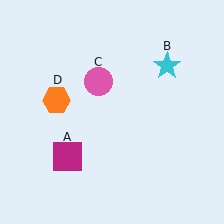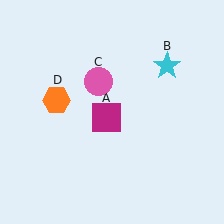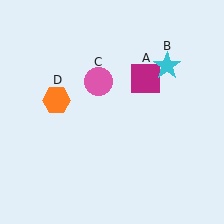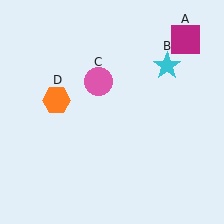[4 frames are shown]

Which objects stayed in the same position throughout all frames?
Cyan star (object B) and pink circle (object C) and orange hexagon (object D) remained stationary.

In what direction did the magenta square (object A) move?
The magenta square (object A) moved up and to the right.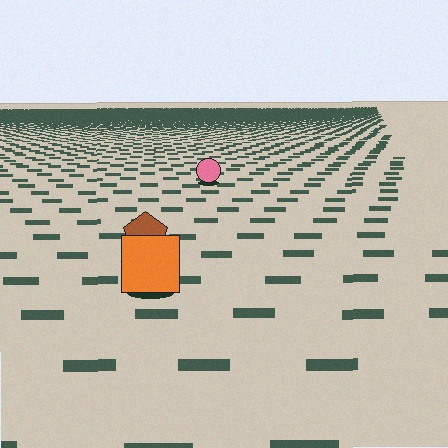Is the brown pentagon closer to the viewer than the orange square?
No. The orange square is closer — you can tell from the texture gradient: the ground texture is coarser near it.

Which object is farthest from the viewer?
The pink circle is farthest from the viewer. It appears smaller and the ground texture around it is denser.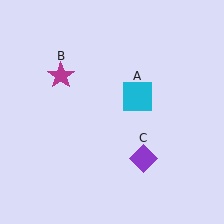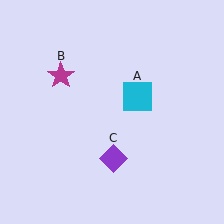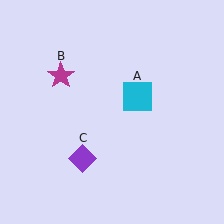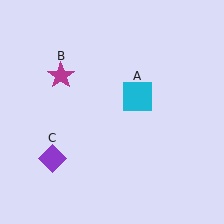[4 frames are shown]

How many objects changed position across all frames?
1 object changed position: purple diamond (object C).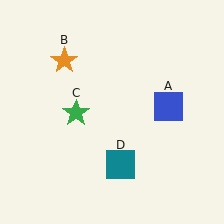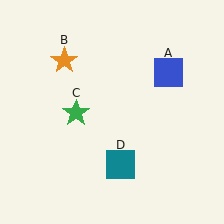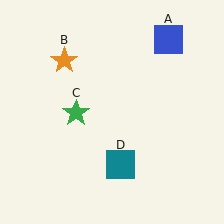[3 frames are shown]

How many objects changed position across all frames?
1 object changed position: blue square (object A).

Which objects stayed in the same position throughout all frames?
Orange star (object B) and green star (object C) and teal square (object D) remained stationary.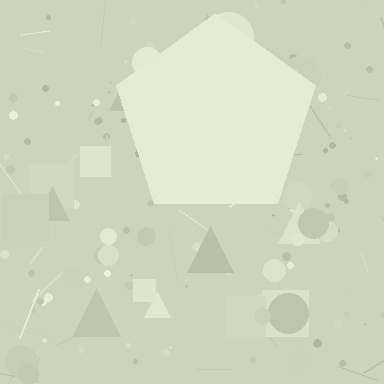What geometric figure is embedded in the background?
A pentagon is embedded in the background.